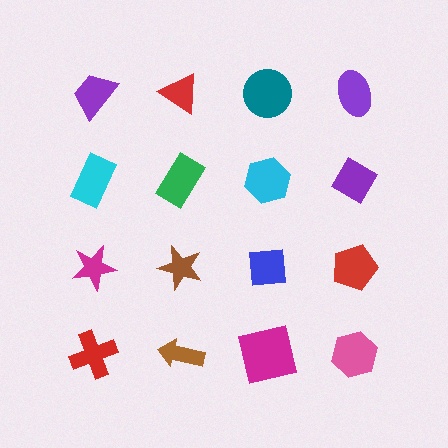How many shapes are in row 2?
4 shapes.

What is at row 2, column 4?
A purple diamond.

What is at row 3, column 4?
A red pentagon.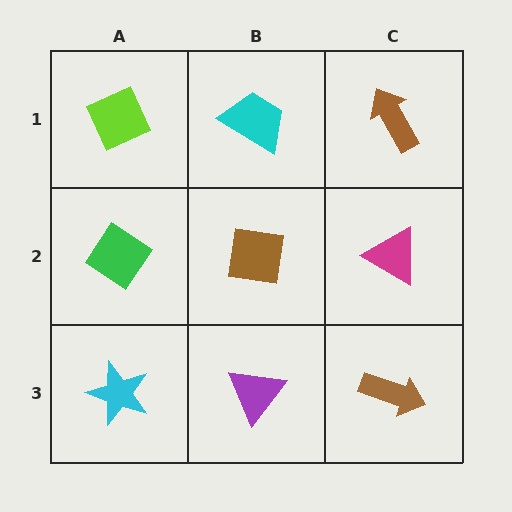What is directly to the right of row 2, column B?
A magenta triangle.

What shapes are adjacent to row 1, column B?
A brown square (row 2, column B), a lime diamond (row 1, column A), a brown arrow (row 1, column C).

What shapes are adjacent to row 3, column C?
A magenta triangle (row 2, column C), a purple triangle (row 3, column B).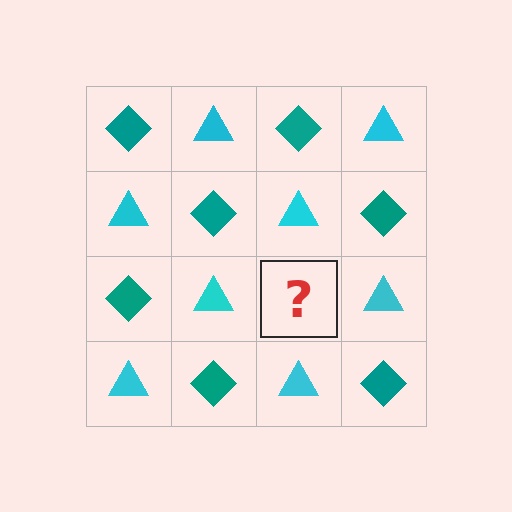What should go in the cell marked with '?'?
The missing cell should contain a teal diamond.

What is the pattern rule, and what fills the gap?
The rule is that it alternates teal diamond and cyan triangle in a checkerboard pattern. The gap should be filled with a teal diamond.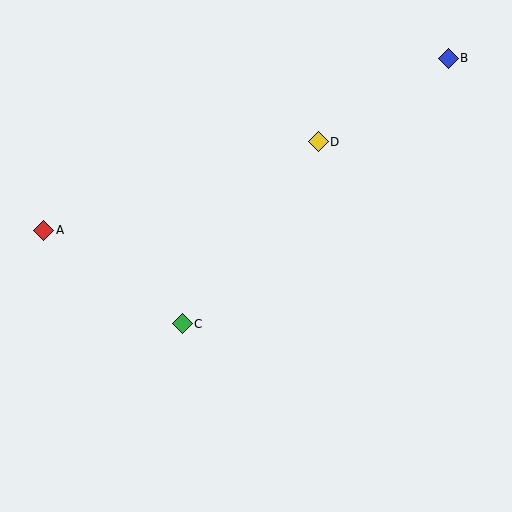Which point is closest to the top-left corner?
Point A is closest to the top-left corner.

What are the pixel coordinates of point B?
Point B is at (448, 58).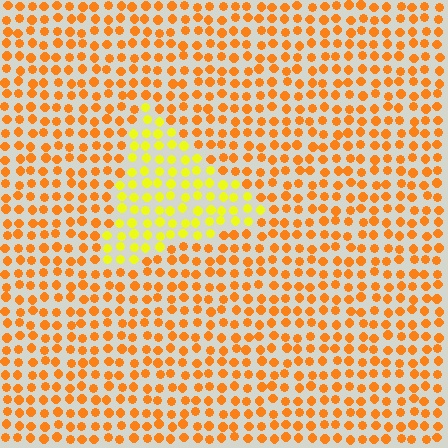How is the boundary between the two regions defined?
The boundary is defined purely by a slight shift in hue (about 36 degrees). Spacing, size, and orientation are identical on both sides.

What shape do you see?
I see a triangle.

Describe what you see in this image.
The image is filled with small orange elements in a uniform arrangement. A triangle-shaped region is visible where the elements are tinted to a slightly different hue, forming a subtle color boundary.